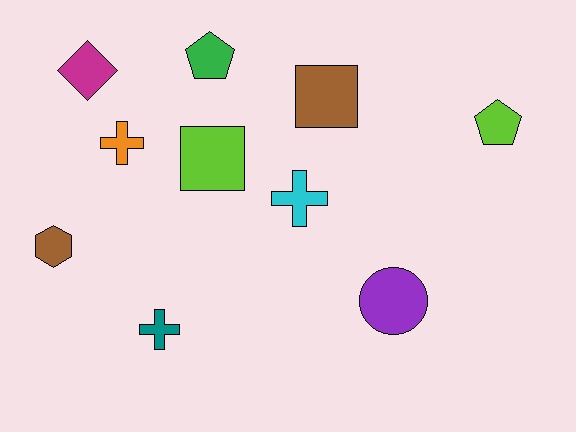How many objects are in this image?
There are 10 objects.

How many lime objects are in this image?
There are 2 lime objects.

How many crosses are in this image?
There are 3 crosses.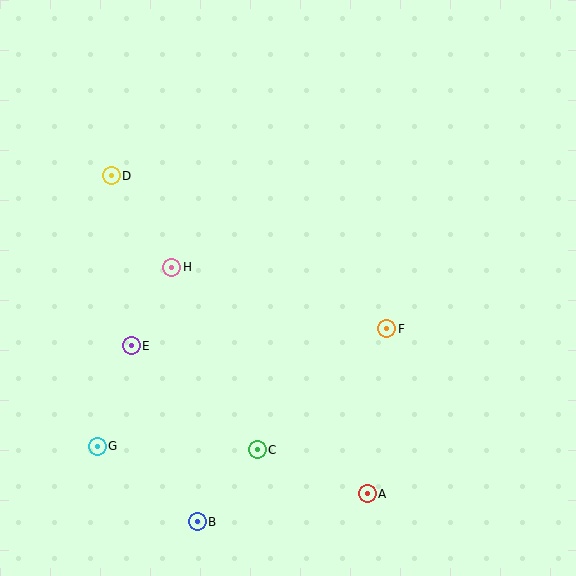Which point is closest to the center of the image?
Point F at (387, 329) is closest to the center.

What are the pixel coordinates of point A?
Point A is at (367, 494).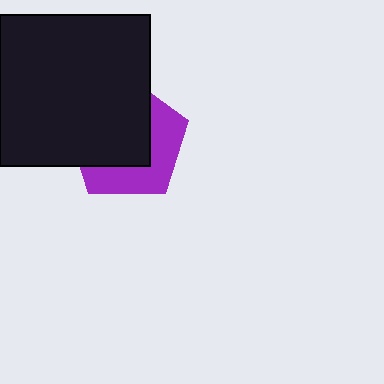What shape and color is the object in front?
The object in front is a black square.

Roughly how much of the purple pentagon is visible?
A small part of it is visible (roughly 41%).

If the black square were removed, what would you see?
You would see the complete purple pentagon.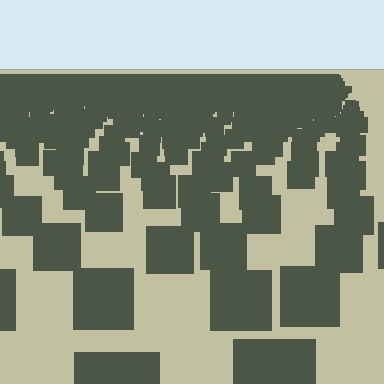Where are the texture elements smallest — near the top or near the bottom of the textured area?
Near the top.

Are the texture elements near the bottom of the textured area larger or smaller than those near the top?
Larger. Near the bottom, elements are closer to the viewer and appear at a bigger on-screen size.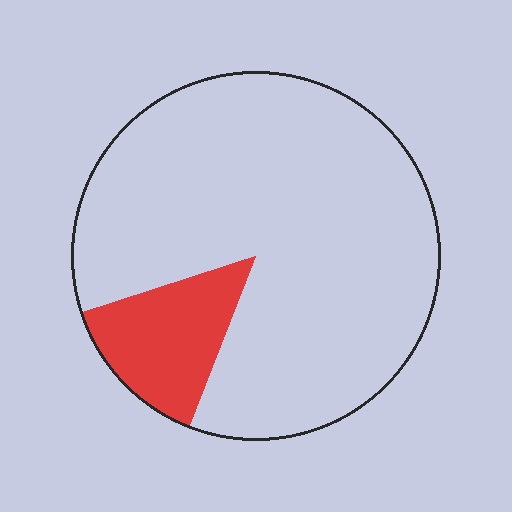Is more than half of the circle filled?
No.